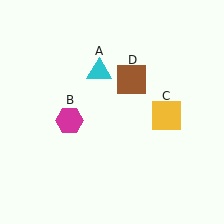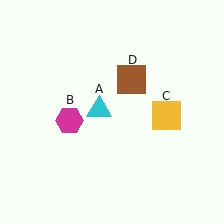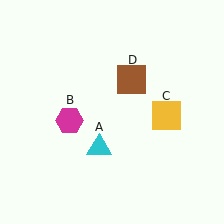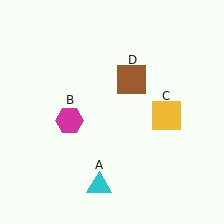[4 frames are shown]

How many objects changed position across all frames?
1 object changed position: cyan triangle (object A).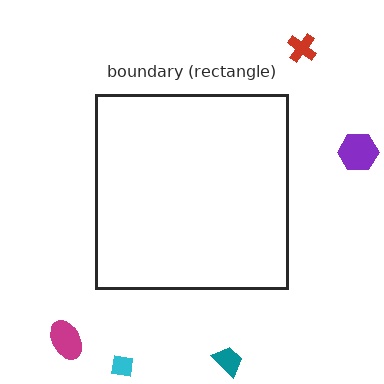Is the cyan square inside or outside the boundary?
Outside.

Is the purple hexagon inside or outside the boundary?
Outside.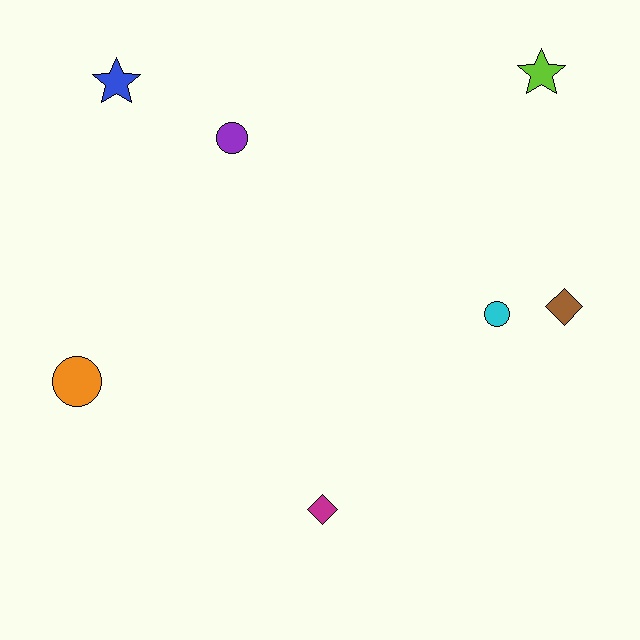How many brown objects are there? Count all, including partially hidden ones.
There is 1 brown object.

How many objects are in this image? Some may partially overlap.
There are 7 objects.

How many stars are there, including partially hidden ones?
There are 2 stars.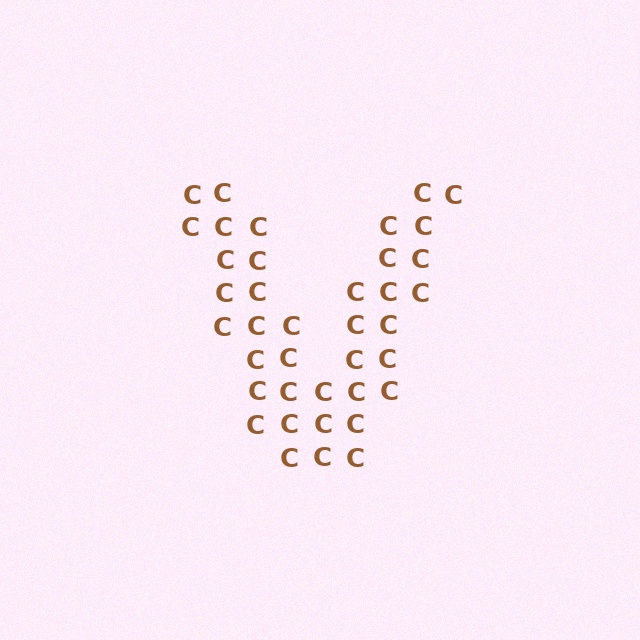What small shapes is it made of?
It is made of small letter C's.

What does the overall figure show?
The overall figure shows the letter V.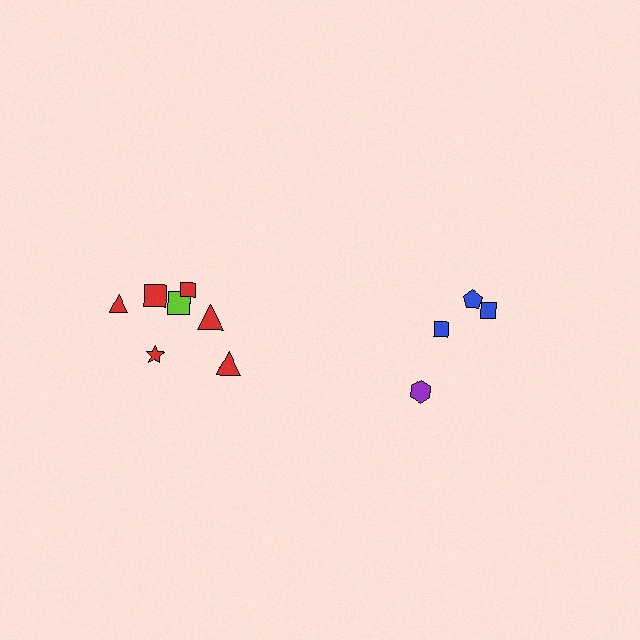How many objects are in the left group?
There are 7 objects.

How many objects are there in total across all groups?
There are 11 objects.